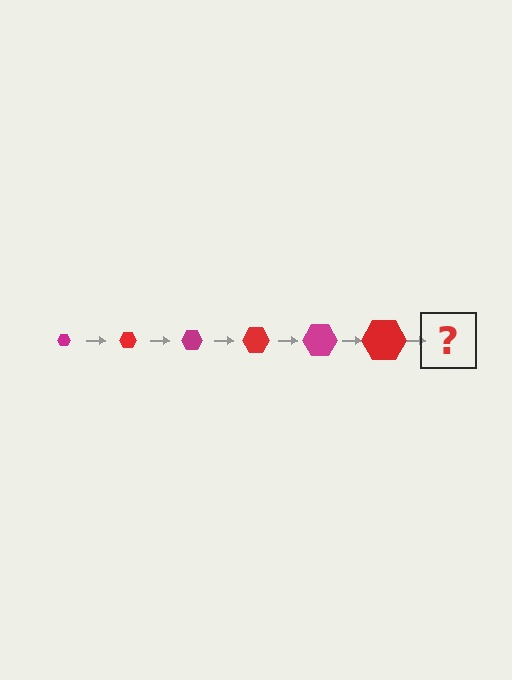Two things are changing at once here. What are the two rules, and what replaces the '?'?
The two rules are that the hexagon grows larger each step and the color cycles through magenta and red. The '?' should be a magenta hexagon, larger than the previous one.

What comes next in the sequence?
The next element should be a magenta hexagon, larger than the previous one.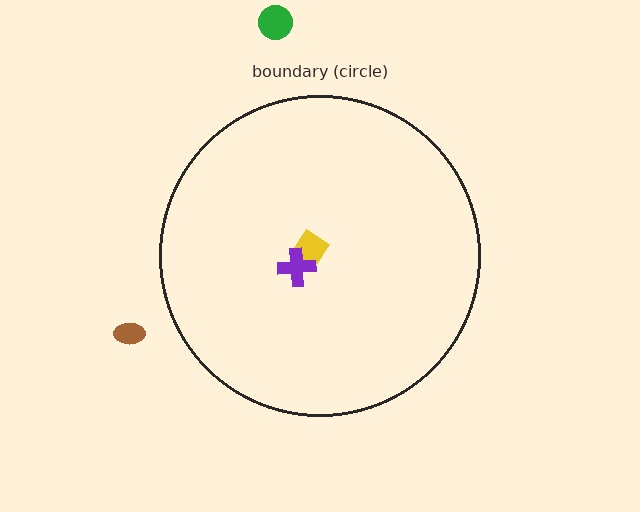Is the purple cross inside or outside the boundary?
Inside.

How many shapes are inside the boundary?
2 inside, 2 outside.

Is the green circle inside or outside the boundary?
Outside.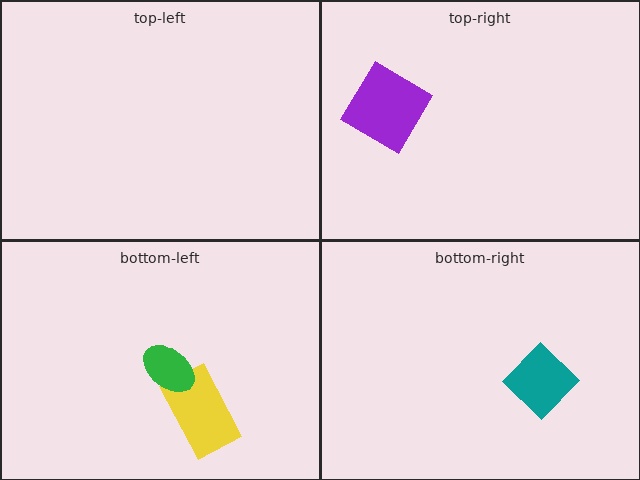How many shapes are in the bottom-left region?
2.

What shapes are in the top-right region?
The purple diamond.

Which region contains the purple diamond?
The top-right region.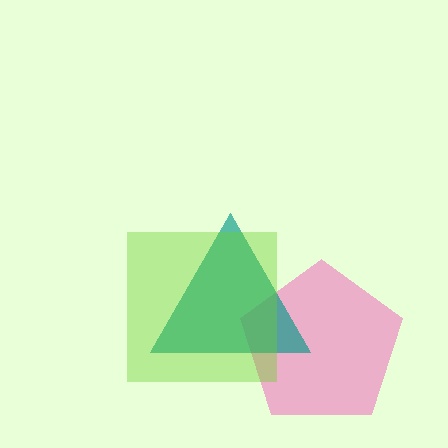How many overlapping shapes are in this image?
There are 3 overlapping shapes in the image.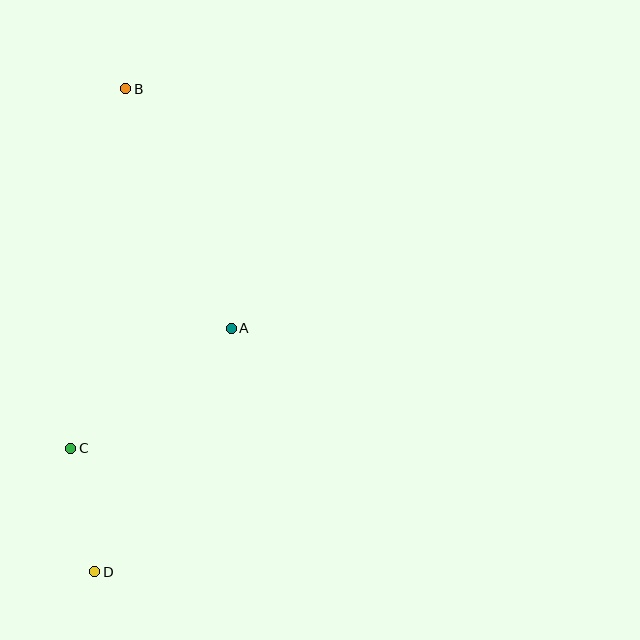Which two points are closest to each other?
Points C and D are closest to each other.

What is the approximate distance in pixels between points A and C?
The distance between A and C is approximately 200 pixels.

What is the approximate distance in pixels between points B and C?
The distance between B and C is approximately 363 pixels.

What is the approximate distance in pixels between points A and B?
The distance between A and B is approximately 261 pixels.